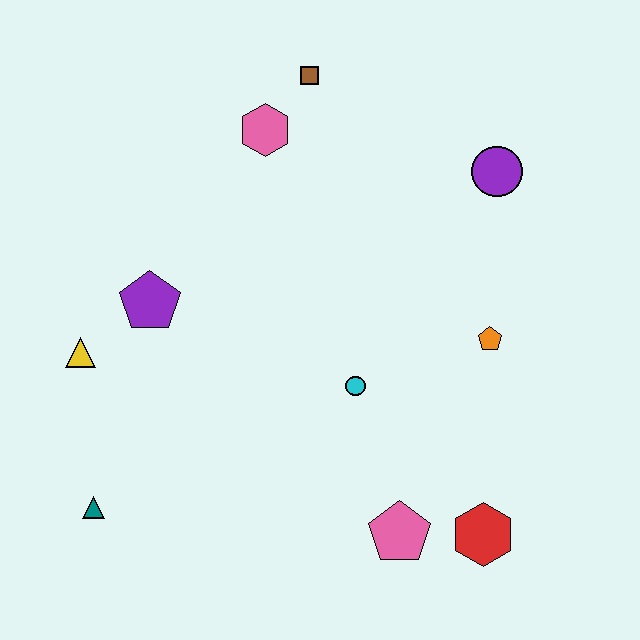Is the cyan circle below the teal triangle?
No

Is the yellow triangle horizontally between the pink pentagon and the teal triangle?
No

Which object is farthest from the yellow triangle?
The purple circle is farthest from the yellow triangle.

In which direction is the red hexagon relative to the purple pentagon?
The red hexagon is to the right of the purple pentagon.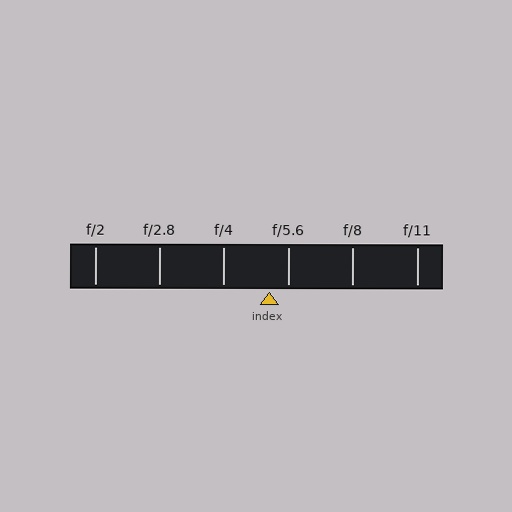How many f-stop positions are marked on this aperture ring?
There are 6 f-stop positions marked.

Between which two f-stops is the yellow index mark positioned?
The index mark is between f/4 and f/5.6.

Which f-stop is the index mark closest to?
The index mark is closest to f/5.6.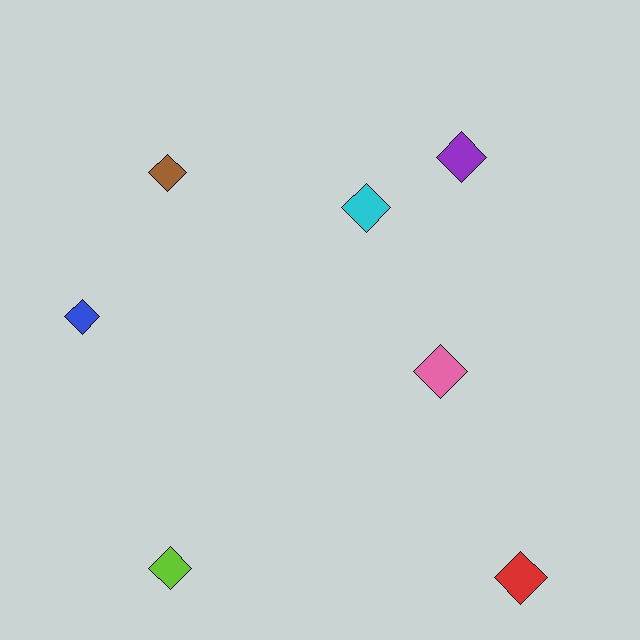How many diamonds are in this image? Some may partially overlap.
There are 7 diamonds.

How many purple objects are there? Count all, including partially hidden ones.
There is 1 purple object.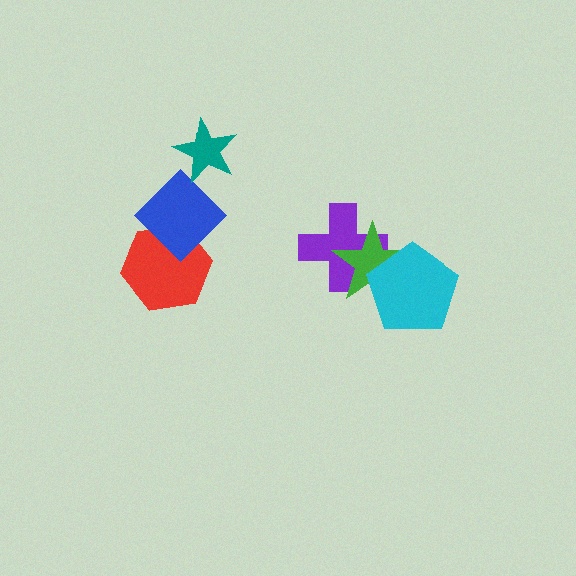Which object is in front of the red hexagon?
The blue diamond is in front of the red hexagon.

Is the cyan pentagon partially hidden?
No, no other shape covers it.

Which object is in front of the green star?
The cyan pentagon is in front of the green star.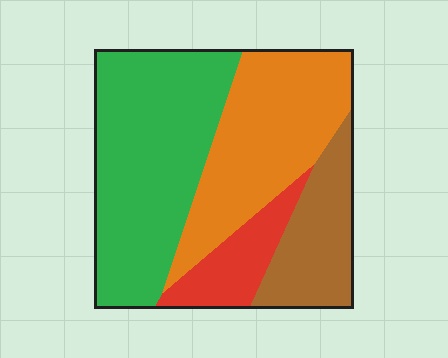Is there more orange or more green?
Green.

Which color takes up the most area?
Green, at roughly 40%.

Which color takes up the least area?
Red, at roughly 10%.